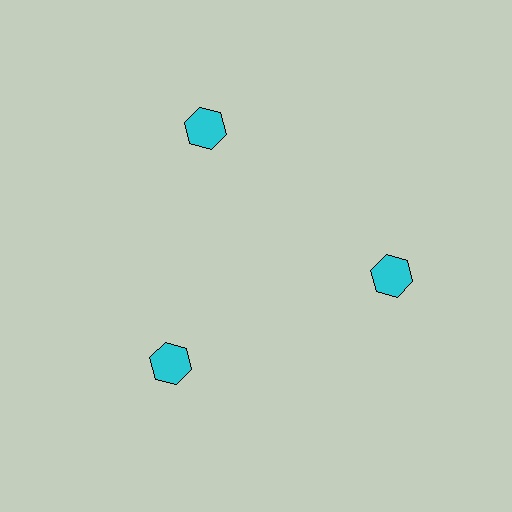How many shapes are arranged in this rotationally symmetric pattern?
There are 3 shapes, arranged in 3 groups of 1.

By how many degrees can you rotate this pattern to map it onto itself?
The pattern maps onto itself every 120 degrees of rotation.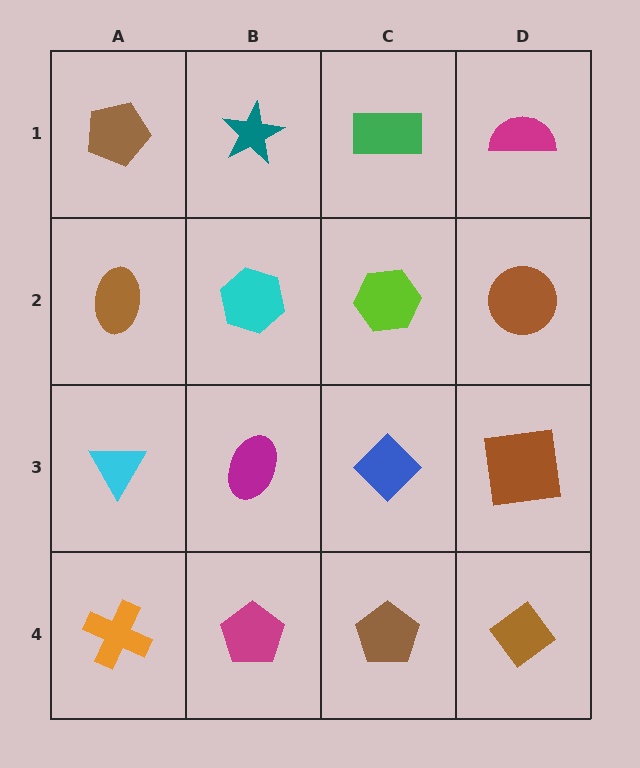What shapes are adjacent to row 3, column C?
A lime hexagon (row 2, column C), a brown pentagon (row 4, column C), a magenta ellipse (row 3, column B), a brown square (row 3, column D).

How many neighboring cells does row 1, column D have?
2.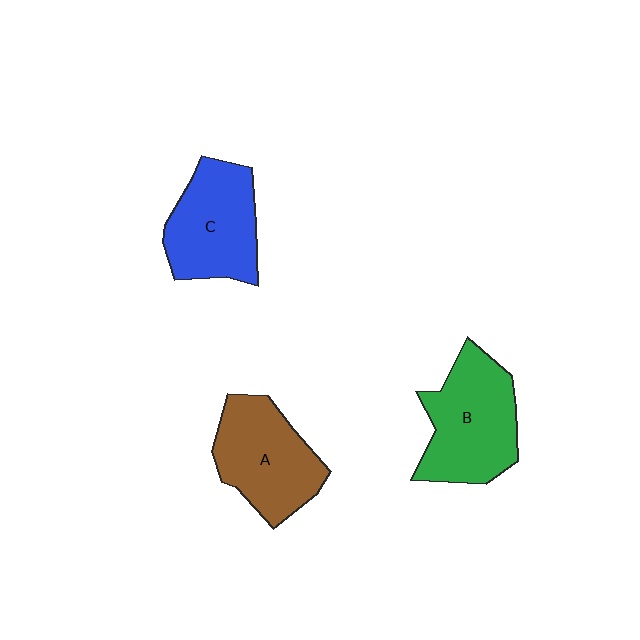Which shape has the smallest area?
Shape C (blue).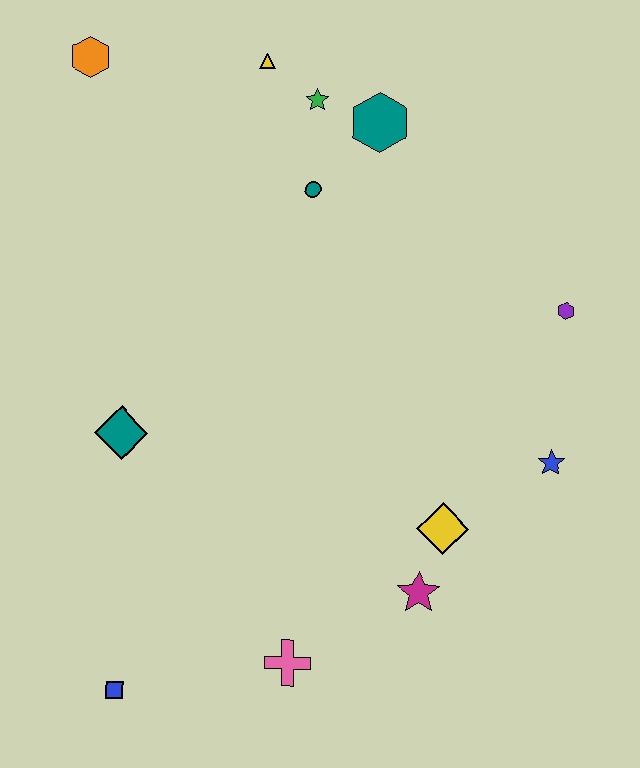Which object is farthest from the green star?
The blue square is farthest from the green star.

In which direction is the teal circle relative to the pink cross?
The teal circle is above the pink cross.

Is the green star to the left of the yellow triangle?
No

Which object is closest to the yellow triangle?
The green star is closest to the yellow triangle.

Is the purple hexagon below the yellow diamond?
No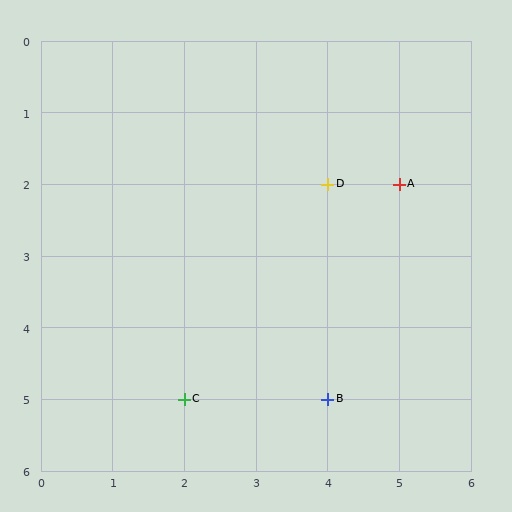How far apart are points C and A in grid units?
Points C and A are 3 columns and 3 rows apart (about 4.2 grid units diagonally).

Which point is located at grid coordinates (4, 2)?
Point D is at (4, 2).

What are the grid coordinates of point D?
Point D is at grid coordinates (4, 2).